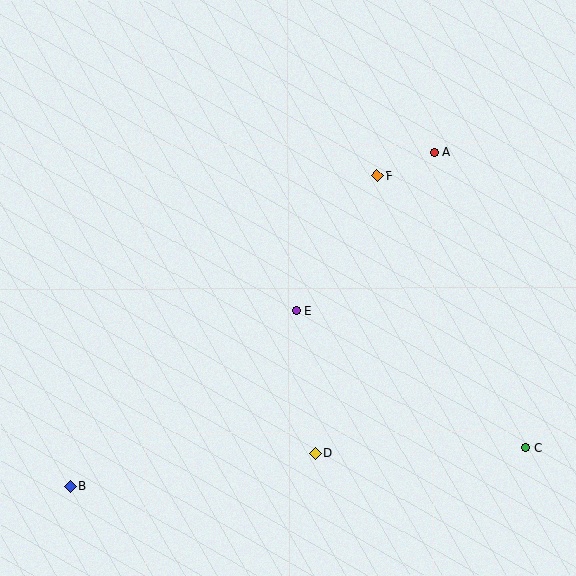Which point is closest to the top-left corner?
Point F is closest to the top-left corner.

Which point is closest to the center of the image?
Point E at (296, 311) is closest to the center.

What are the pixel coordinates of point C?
Point C is at (526, 448).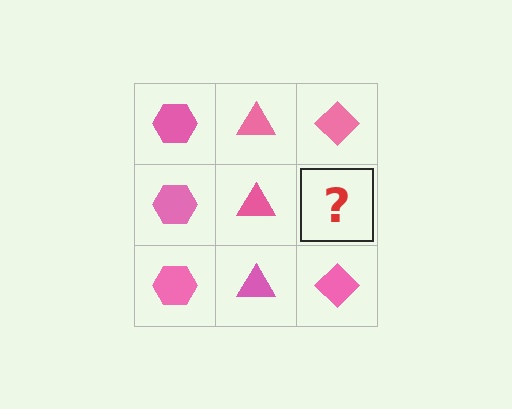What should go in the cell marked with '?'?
The missing cell should contain a pink diamond.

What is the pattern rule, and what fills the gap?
The rule is that each column has a consistent shape. The gap should be filled with a pink diamond.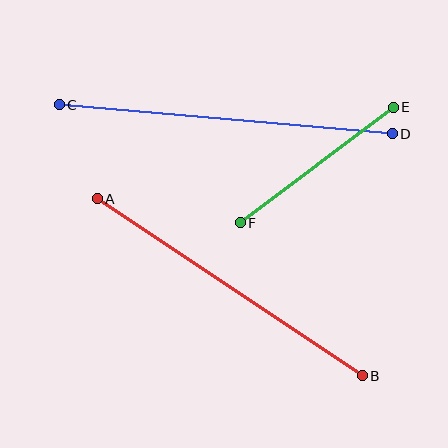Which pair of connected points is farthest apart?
Points C and D are farthest apart.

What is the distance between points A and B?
The distance is approximately 319 pixels.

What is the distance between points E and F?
The distance is approximately 192 pixels.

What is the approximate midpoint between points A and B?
The midpoint is at approximately (230, 287) pixels.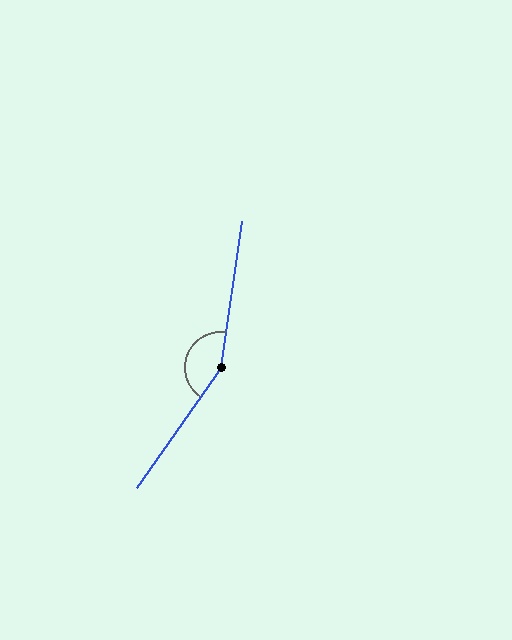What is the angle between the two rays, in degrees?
Approximately 153 degrees.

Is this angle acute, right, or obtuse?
It is obtuse.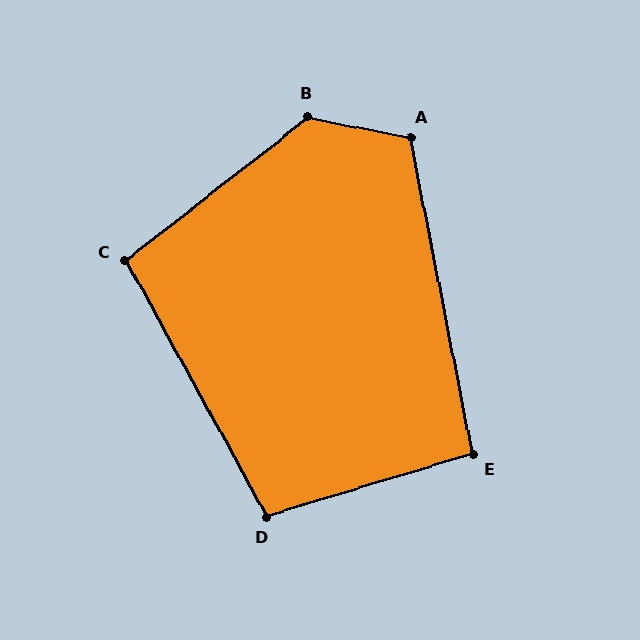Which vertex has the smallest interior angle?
E, at approximately 96 degrees.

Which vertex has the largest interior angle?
B, at approximately 130 degrees.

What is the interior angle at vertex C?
Approximately 99 degrees (obtuse).